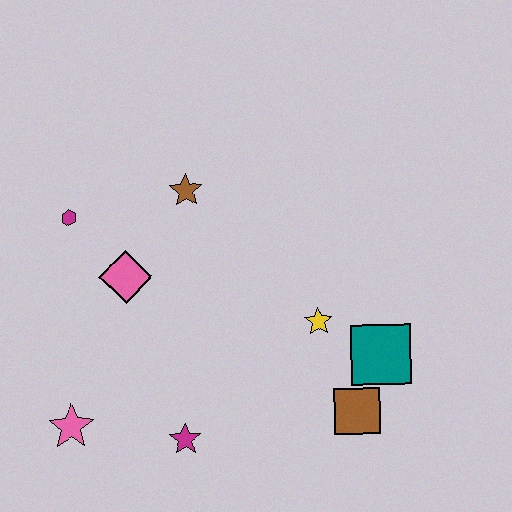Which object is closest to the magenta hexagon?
The pink diamond is closest to the magenta hexagon.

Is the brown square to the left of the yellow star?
No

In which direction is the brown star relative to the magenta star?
The brown star is above the magenta star.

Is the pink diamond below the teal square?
No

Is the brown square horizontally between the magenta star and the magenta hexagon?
No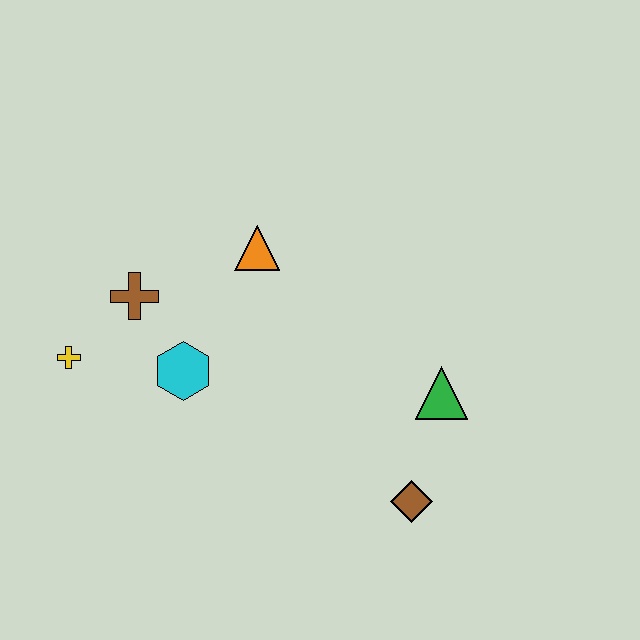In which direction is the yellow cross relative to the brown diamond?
The yellow cross is to the left of the brown diamond.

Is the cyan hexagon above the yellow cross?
No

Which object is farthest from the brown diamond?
The yellow cross is farthest from the brown diamond.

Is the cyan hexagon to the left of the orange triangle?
Yes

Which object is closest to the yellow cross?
The brown cross is closest to the yellow cross.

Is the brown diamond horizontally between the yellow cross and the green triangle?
Yes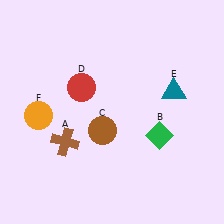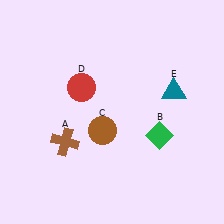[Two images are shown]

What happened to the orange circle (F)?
The orange circle (F) was removed in Image 2. It was in the bottom-left area of Image 1.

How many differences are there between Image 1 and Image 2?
There is 1 difference between the two images.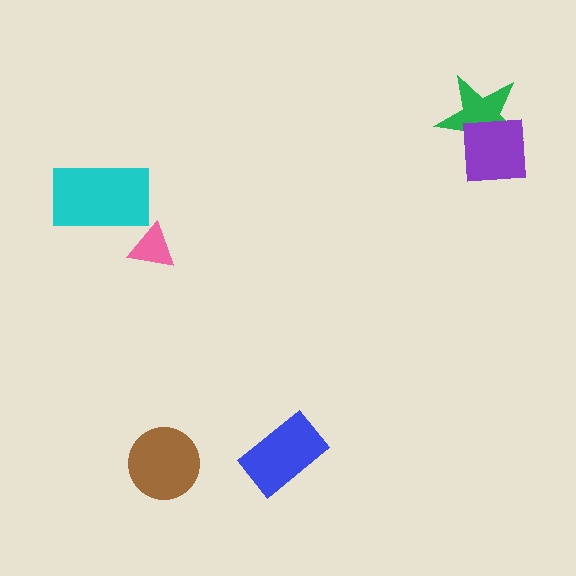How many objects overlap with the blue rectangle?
0 objects overlap with the blue rectangle.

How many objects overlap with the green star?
1 object overlaps with the green star.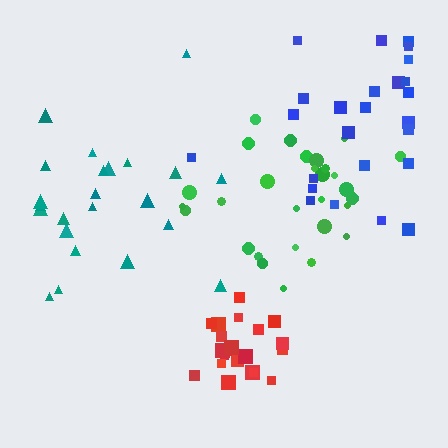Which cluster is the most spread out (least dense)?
Teal.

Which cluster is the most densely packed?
Red.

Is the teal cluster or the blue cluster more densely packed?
Blue.